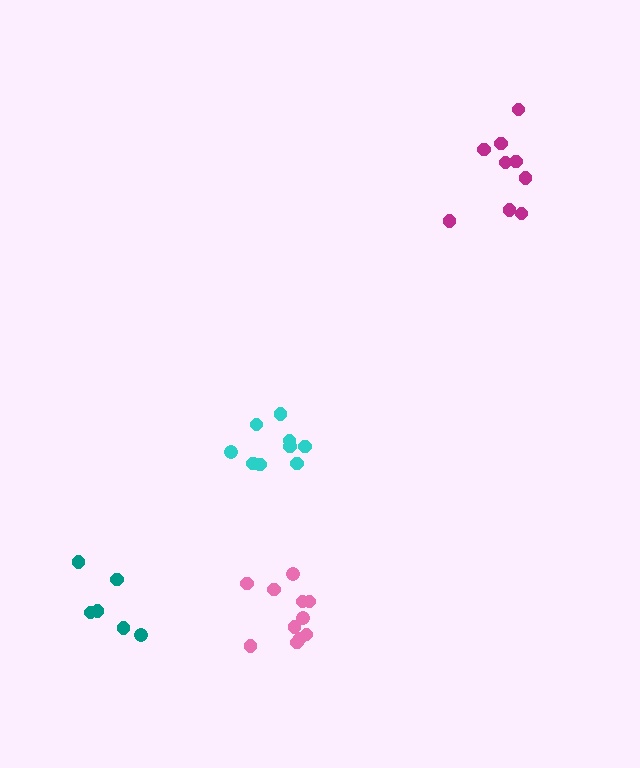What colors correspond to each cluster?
The clusters are colored: magenta, teal, cyan, pink.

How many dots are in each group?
Group 1: 9 dots, Group 2: 6 dots, Group 3: 9 dots, Group 4: 11 dots (35 total).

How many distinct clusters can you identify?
There are 4 distinct clusters.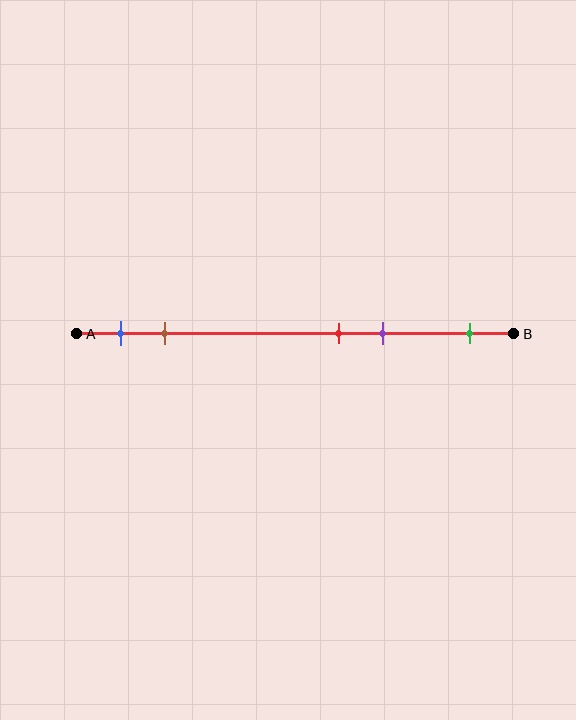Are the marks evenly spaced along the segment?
No, the marks are not evenly spaced.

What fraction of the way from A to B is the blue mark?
The blue mark is approximately 10% (0.1) of the way from A to B.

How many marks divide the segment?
There are 5 marks dividing the segment.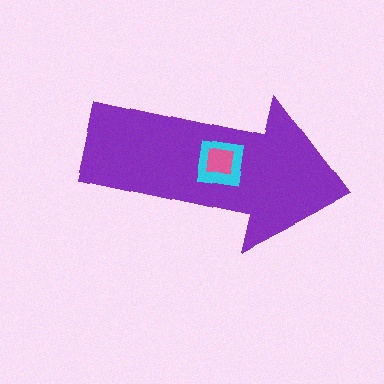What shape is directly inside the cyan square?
The pink square.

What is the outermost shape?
The purple arrow.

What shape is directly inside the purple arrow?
The cyan square.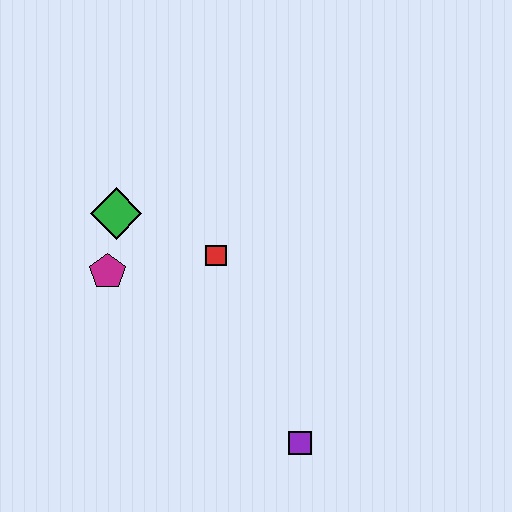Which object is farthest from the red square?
The purple square is farthest from the red square.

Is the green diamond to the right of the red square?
No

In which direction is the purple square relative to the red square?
The purple square is below the red square.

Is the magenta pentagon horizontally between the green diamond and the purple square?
No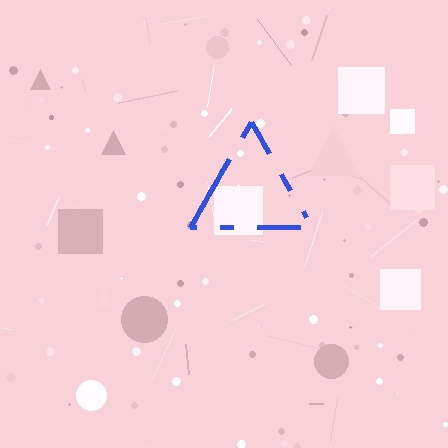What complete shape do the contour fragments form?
The contour fragments form a triangle.